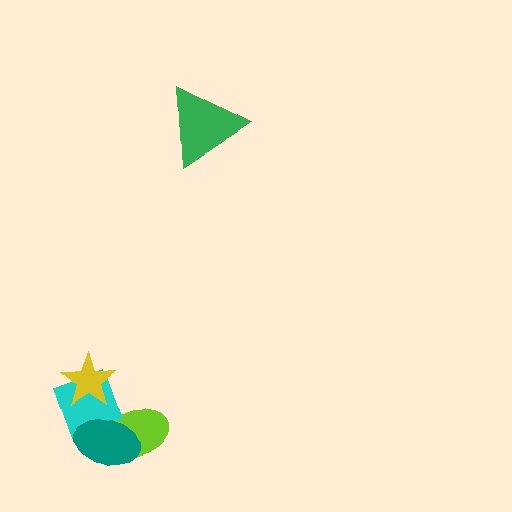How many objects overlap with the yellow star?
1 object overlaps with the yellow star.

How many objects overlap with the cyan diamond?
3 objects overlap with the cyan diamond.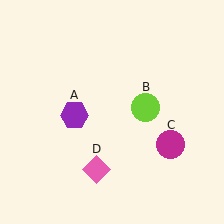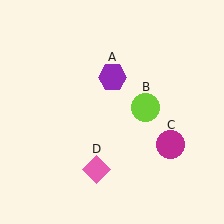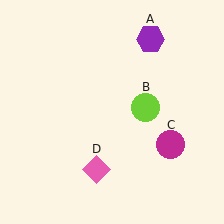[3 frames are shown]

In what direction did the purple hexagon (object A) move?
The purple hexagon (object A) moved up and to the right.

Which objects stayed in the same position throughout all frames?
Lime circle (object B) and magenta circle (object C) and pink diamond (object D) remained stationary.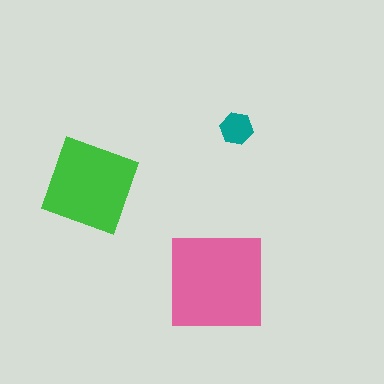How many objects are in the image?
There are 3 objects in the image.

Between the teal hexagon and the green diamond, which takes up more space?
The green diamond.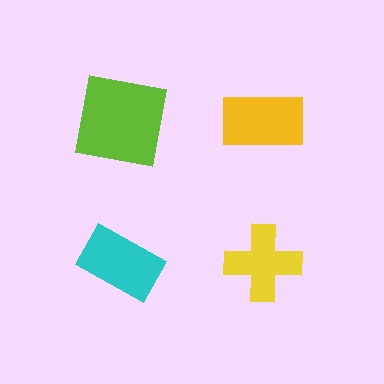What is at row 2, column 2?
A yellow cross.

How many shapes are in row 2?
2 shapes.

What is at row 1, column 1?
A lime square.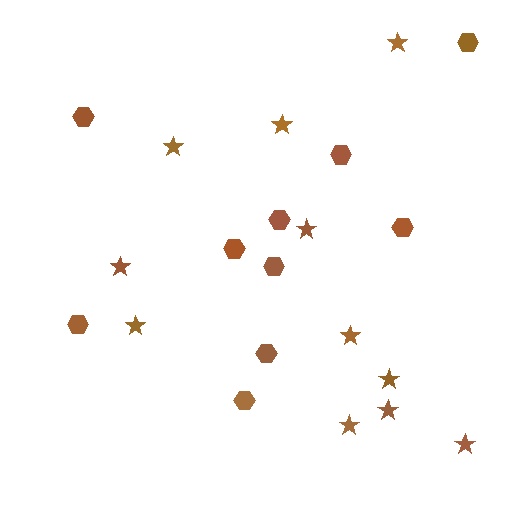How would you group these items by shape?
There are 2 groups: one group of hexagons (10) and one group of stars (11).